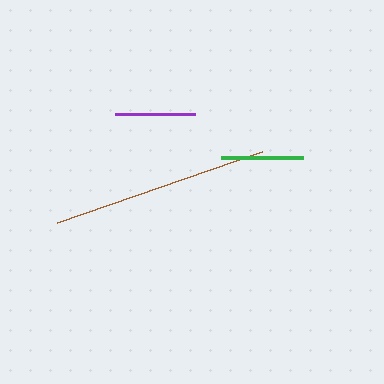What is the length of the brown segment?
The brown segment is approximately 217 pixels long.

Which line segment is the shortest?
The purple line is the shortest at approximately 80 pixels.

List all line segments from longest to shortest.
From longest to shortest: brown, green, purple.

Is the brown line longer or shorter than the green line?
The brown line is longer than the green line.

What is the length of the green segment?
The green segment is approximately 82 pixels long.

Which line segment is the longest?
The brown line is the longest at approximately 217 pixels.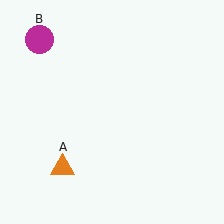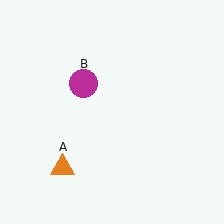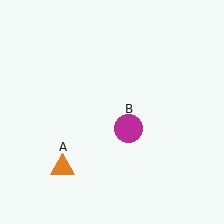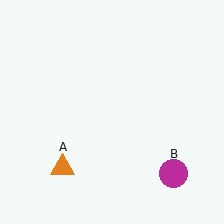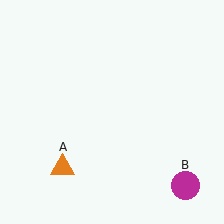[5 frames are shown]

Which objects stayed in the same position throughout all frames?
Orange triangle (object A) remained stationary.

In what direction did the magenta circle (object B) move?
The magenta circle (object B) moved down and to the right.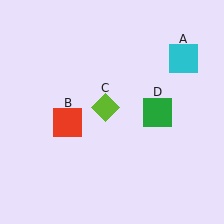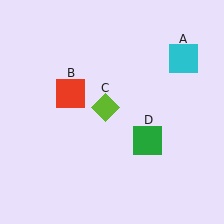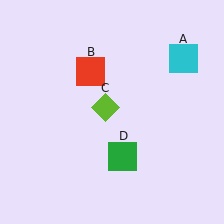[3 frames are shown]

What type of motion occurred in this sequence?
The red square (object B), green square (object D) rotated clockwise around the center of the scene.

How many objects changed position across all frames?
2 objects changed position: red square (object B), green square (object D).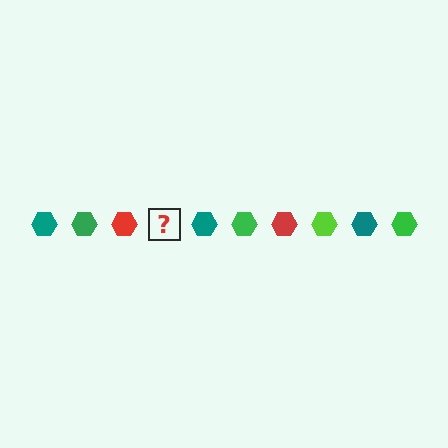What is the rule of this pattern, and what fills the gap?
The rule is that the pattern cycles through teal, green, red, lime hexagons. The gap should be filled with a lime hexagon.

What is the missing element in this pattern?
The missing element is a lime hexagon.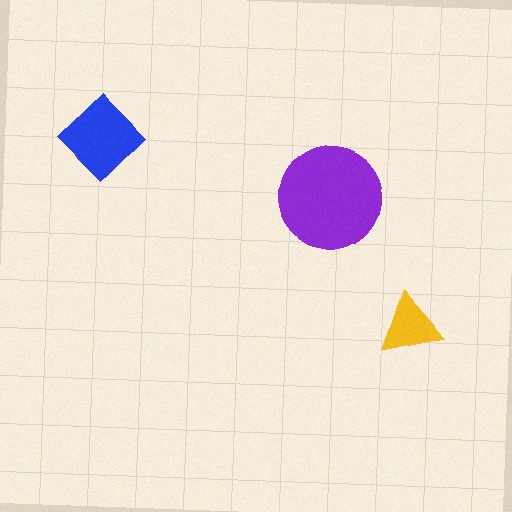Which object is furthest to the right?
The yellow triangle is rightmost.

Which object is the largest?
The purple circle.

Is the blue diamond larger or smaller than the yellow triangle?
Larger.